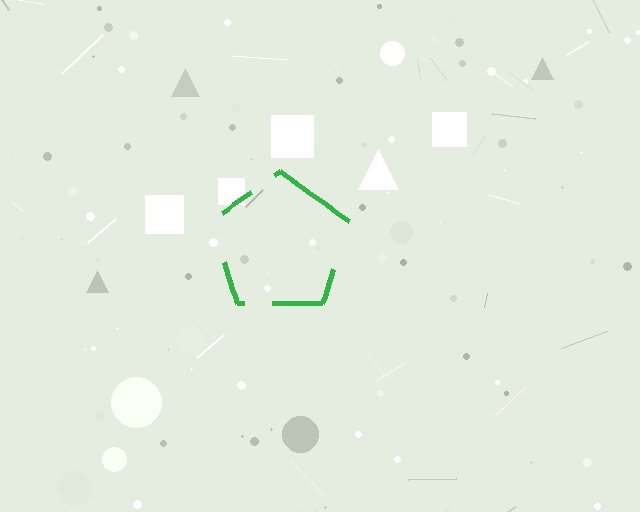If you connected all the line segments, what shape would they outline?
They would outline a pentagon.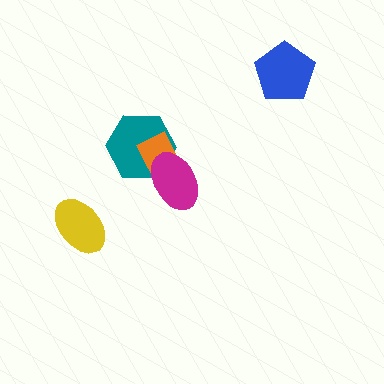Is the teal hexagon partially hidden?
Yes, it is partially covered by another shape.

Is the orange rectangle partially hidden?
Yes, it is partially covered by another shape.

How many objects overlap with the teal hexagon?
2 objects overlap with the teal hexagon.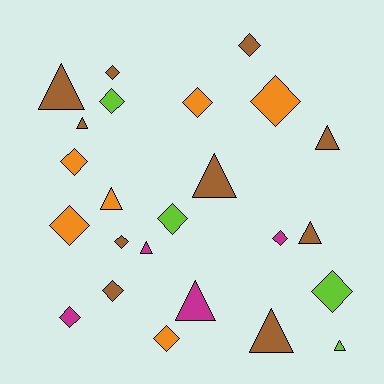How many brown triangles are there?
There are 6 brown triangles.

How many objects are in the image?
There are 24 objects.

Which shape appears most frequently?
Diamond, with 14 objects.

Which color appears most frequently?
Brown, with 10 objects.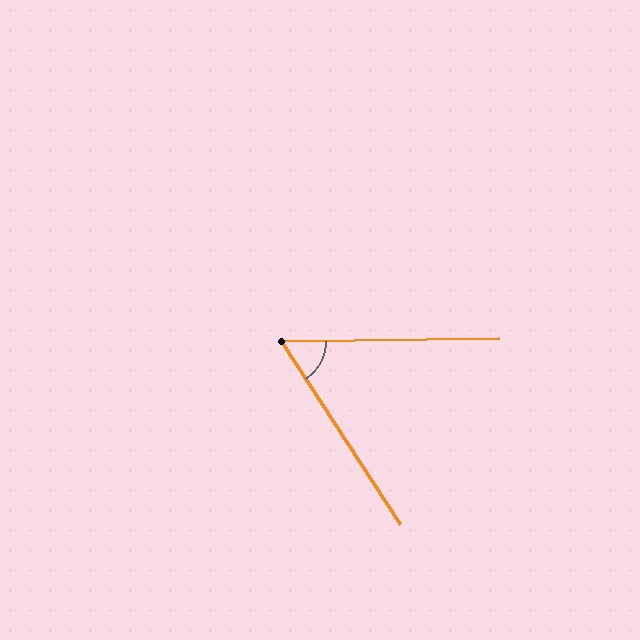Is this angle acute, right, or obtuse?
It is acute.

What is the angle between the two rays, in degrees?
Approximately 58 degrees.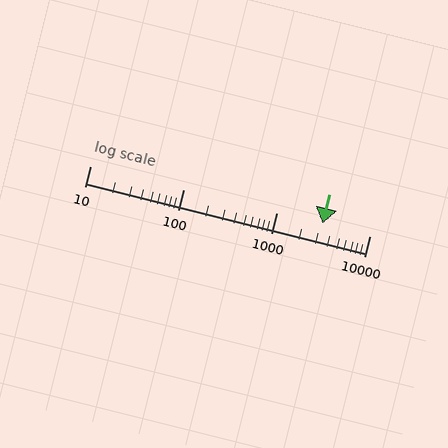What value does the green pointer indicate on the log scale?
The pointer indicates approximately 3100.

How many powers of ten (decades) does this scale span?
The scale spans 3 decades, from 10 to 10000.